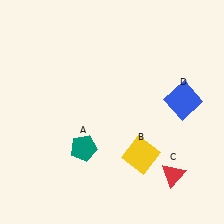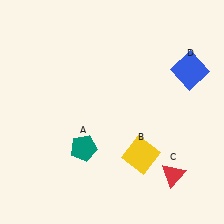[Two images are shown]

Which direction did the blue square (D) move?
The blue square (D) moved up.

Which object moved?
The blue square (D) moved up.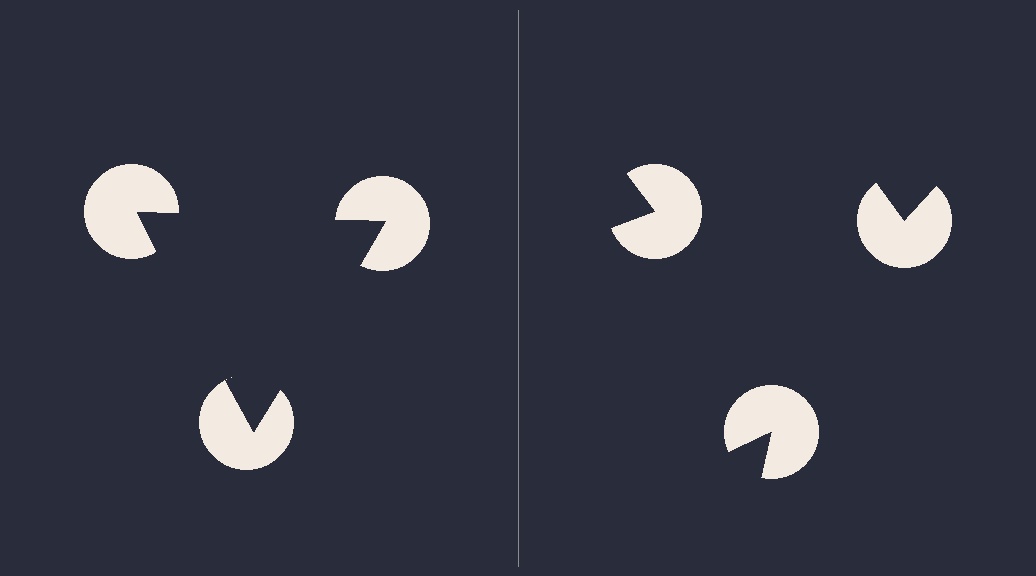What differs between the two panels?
The pac-man discs are positioned identically on both sides; only the wedge orientations differ. On the left they align to a triangle; on the right they are misaligned.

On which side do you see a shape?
An illusory triangle appears on the left side. On the right side the wedge cuts are rotated, so no coherent shape forms.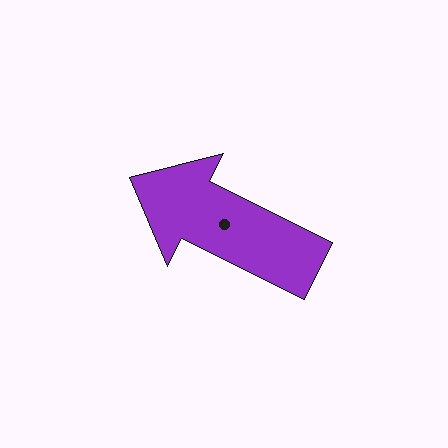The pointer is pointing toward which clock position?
Roughly 10 o'clock.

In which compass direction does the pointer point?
Northwest.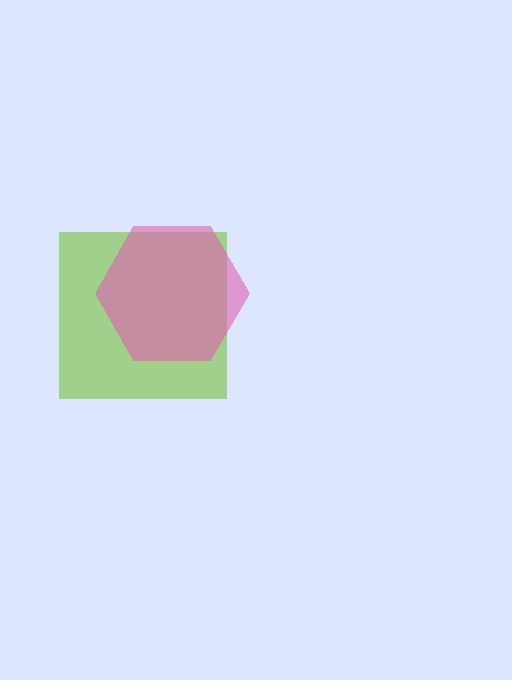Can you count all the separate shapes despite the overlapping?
Yes, there are 2 separate shapes.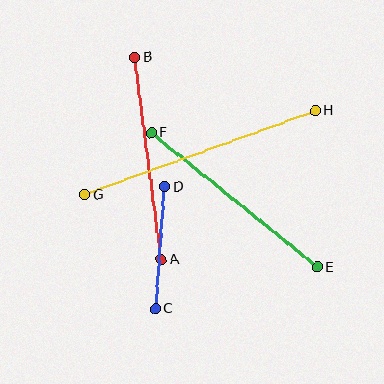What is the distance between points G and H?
The distance is approximately 245 pixels.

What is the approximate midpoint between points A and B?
The midpoint is at approximately (148, 158) pixels.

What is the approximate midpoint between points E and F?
The midpoint is at approximately (234, 200) pixels.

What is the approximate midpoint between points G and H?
The midpoint is at approximately (200, 153) pixels.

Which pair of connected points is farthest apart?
Points G and H are farthest apart.